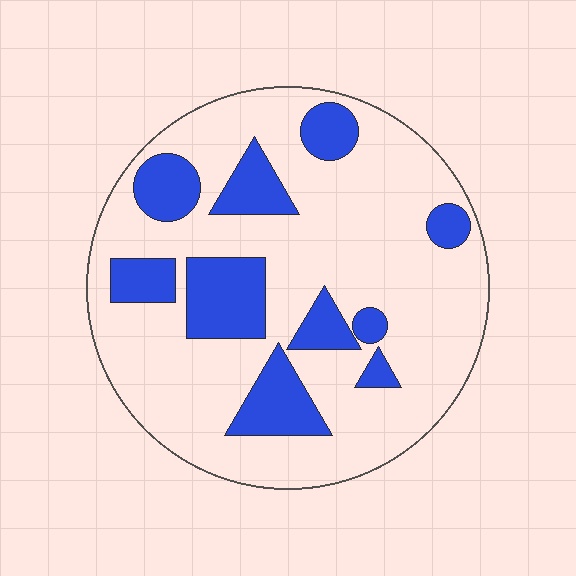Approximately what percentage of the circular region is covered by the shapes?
Approximately 25%.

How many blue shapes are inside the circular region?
10.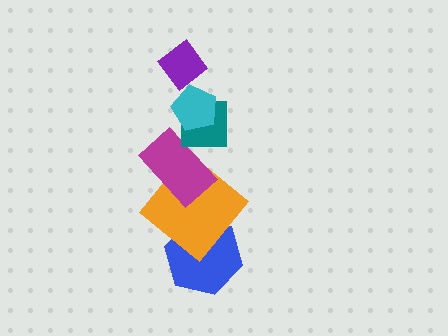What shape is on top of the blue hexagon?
The orange diamond is on top of the blue hexagon.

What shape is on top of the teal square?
The cyan pentagon is on top of the teal square.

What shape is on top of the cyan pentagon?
The purple diamond is on top of the cyan pentagon.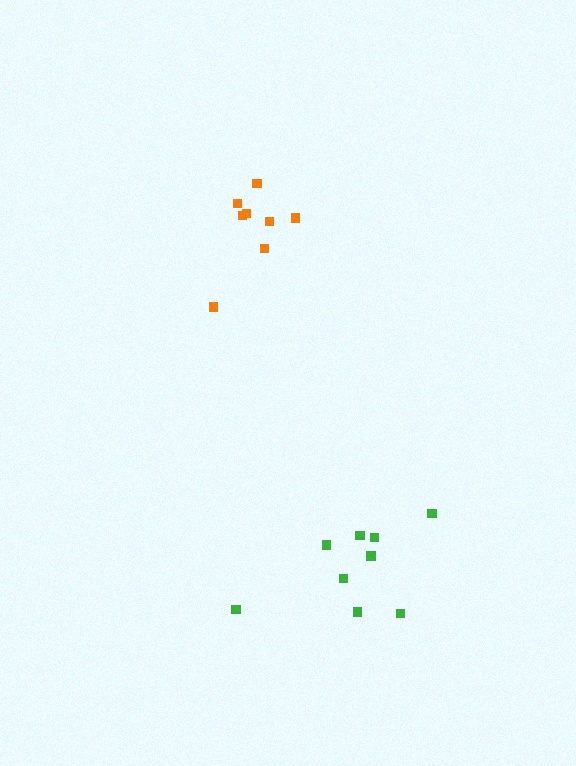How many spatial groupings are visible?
There are 2 spatial groupings.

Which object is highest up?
The orange cluster is topmost.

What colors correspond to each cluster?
The clusters are colored: orange, green.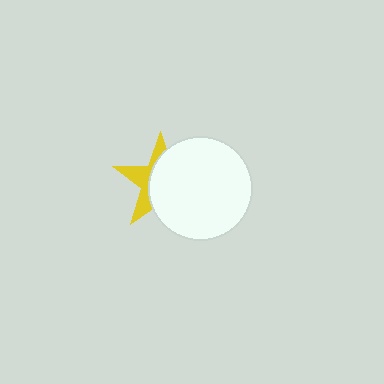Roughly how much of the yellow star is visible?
A small part of it is visible (roughly 36%).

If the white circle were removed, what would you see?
You would see the complete yellow star.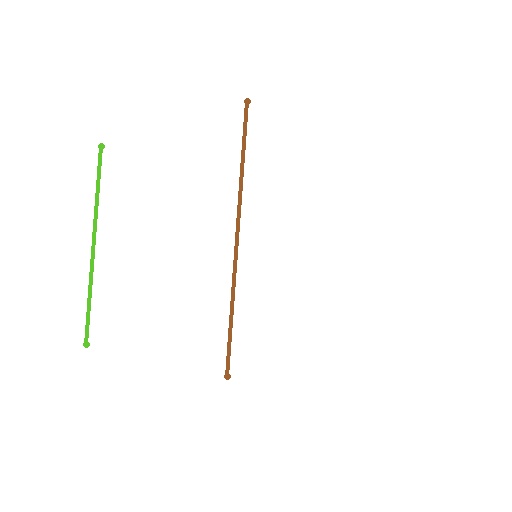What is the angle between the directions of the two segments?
Approximately 0 degrees.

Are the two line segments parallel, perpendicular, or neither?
Parallel — their directions differ by only 0.1°.